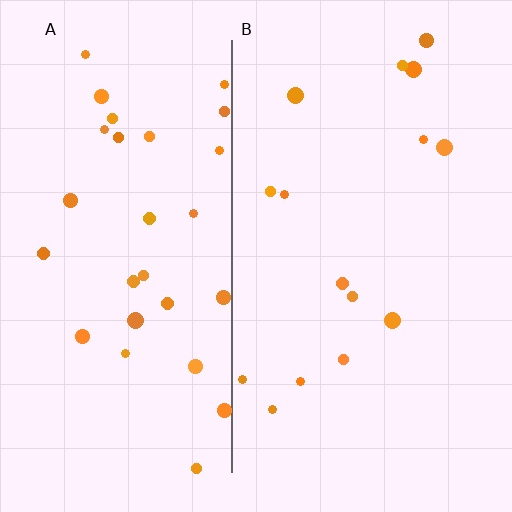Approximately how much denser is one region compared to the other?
Approximately 1.9× — region A over region B.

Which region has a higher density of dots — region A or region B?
A (the left).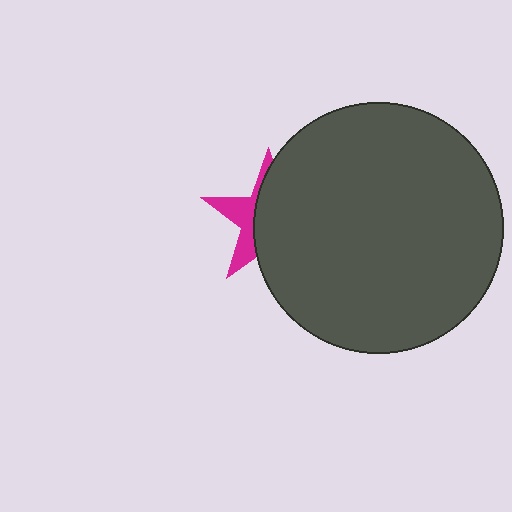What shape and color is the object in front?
The object in front is a dark gray circle.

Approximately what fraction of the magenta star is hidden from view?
Roughly 66% of the magenta star is hidden behind the dark gray circle.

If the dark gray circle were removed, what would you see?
You would see the complete magenta star.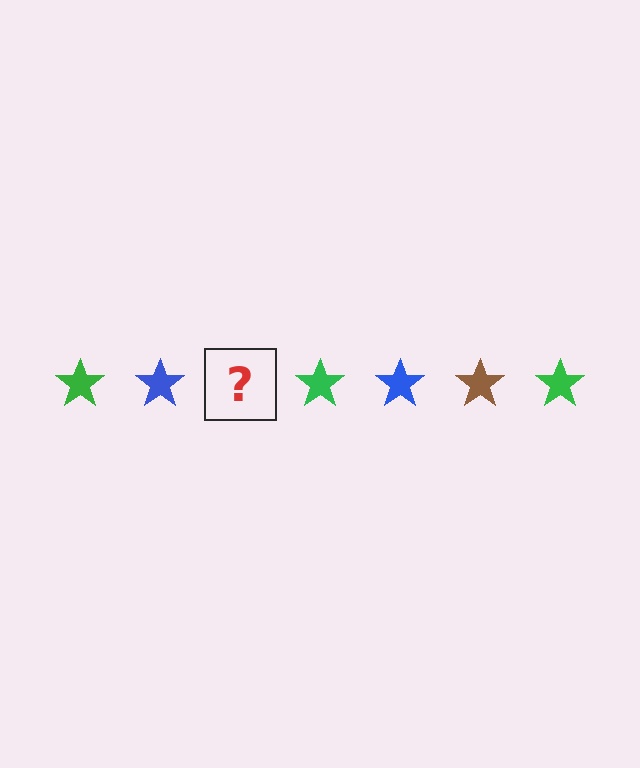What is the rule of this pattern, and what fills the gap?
The rule is that the pattern cycles through green, blue, brown stars. The gap should be filled with a brown star.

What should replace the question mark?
The question mark should be replaced with a brown star.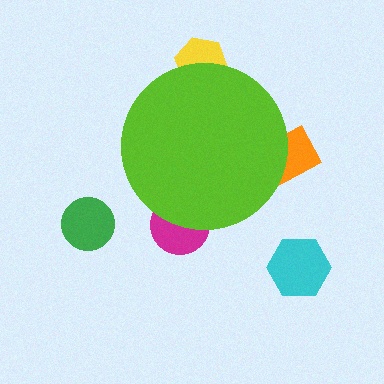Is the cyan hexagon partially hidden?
No, the cyan hexagon is fully visible.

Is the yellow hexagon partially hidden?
Yes, the yellow hexagon is partially hidden behind the lime circle.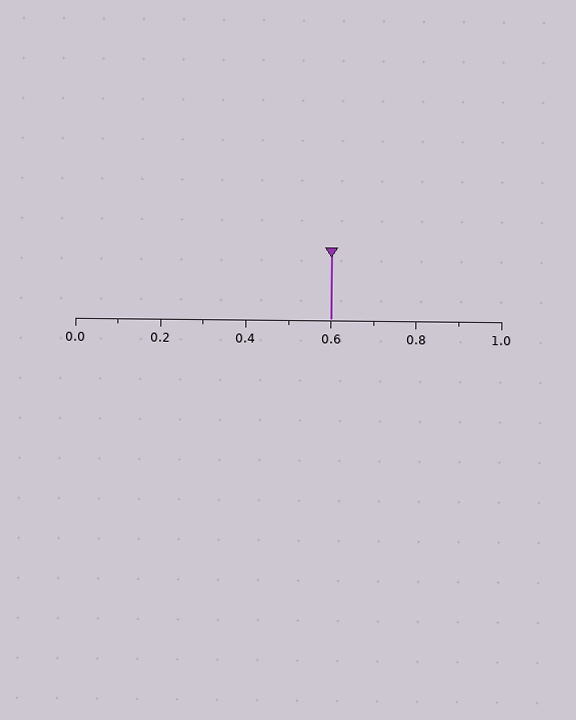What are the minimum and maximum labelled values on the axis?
The axis runs from 0.0 to 1.0.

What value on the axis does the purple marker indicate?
The marker indicates approximately 0.6.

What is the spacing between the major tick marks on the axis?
The major ticks are spaced 0.2 apart.